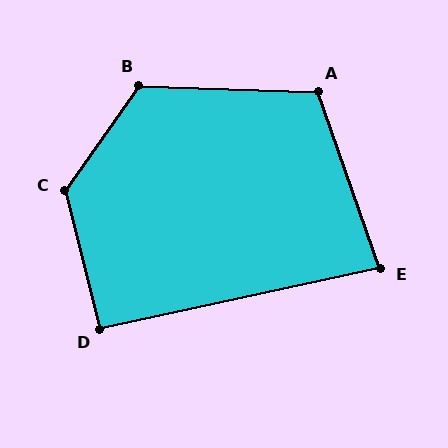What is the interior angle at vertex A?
Approximately 111 degrees (obtuse).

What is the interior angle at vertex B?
Approximately 123 degrees (obtuse).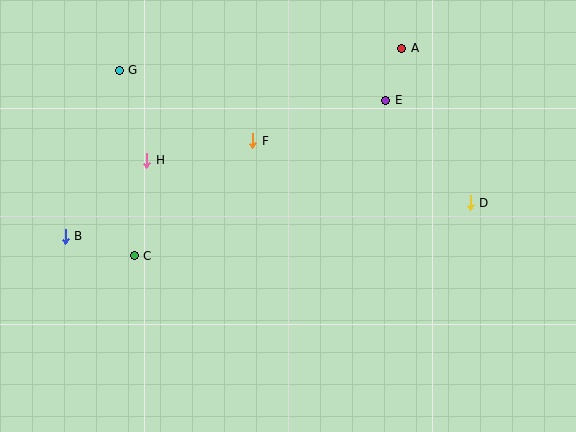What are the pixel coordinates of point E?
Point E is at (386, 100).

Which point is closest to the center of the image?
Point F at (253, 141) is closest to the center.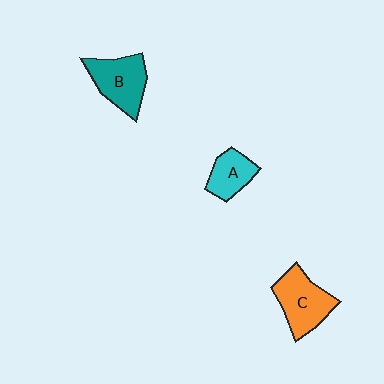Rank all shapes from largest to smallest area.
From largest to smallest: C (orange), B (teal), A (cyan).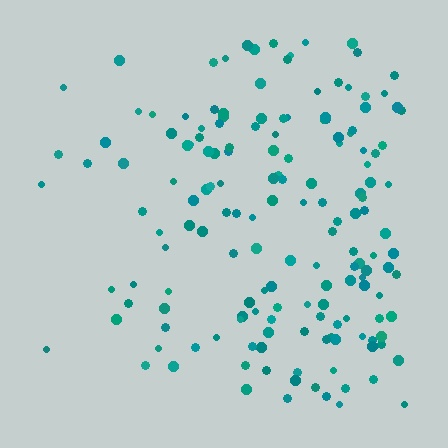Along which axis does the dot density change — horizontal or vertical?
Horizontal.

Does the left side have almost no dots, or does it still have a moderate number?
Still a moderate number, just noticeably fewer than the right.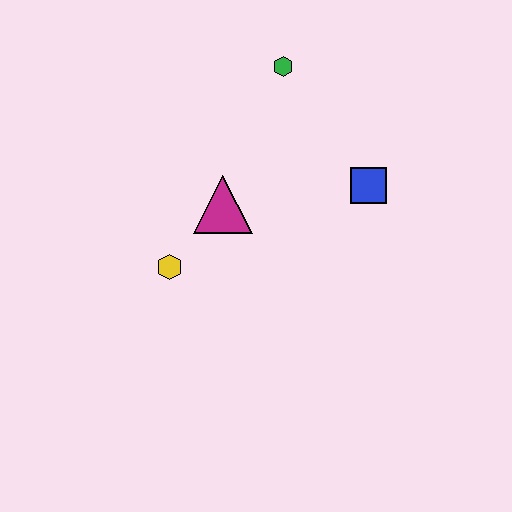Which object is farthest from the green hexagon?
The yellow hexagon is farthest from the green hexagon.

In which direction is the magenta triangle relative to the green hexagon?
The magenta triangle is below the green hexagon.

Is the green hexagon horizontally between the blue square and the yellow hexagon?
Yes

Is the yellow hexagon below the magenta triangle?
Yes